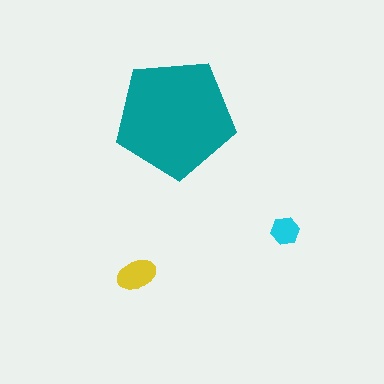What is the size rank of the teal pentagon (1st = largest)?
1st.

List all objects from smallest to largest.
The cyan hexagon, the yellow ellipse, the teal pentagon.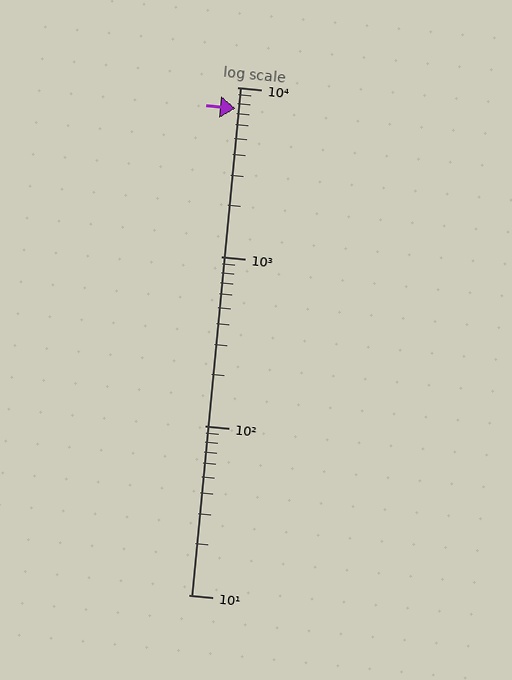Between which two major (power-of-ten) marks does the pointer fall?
The pointer is between 1000 and 10000.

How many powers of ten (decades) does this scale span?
The scale spans 3 decades, from 10 to 10000.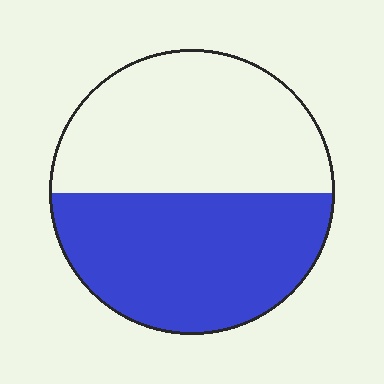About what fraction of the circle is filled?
About one half (1/2).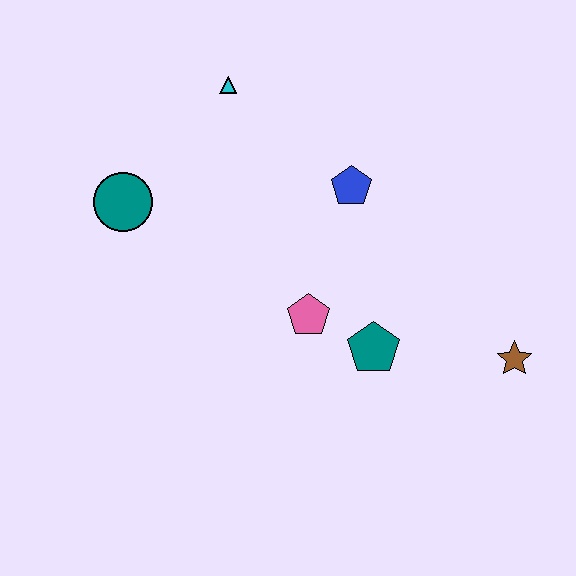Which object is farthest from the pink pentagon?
The cyan triangle is farthest from the pink pentagon.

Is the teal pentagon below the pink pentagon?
Yes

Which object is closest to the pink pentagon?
The teal pentagon is closest to the pink pentagon.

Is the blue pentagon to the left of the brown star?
Yes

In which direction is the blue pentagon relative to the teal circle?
The blue pentagon is to the right of the teal circle.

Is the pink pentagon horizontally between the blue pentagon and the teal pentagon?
No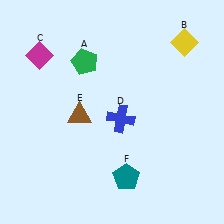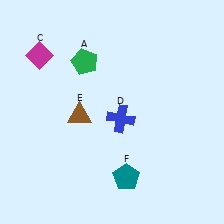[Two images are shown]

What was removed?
The yellow diamond (B) was removed in Image 2.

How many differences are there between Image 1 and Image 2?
There is 1 difference between the two images.